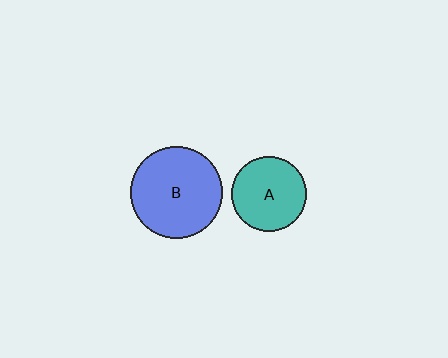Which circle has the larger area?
Circle B (blue).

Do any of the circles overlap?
No, none of the circles overlap.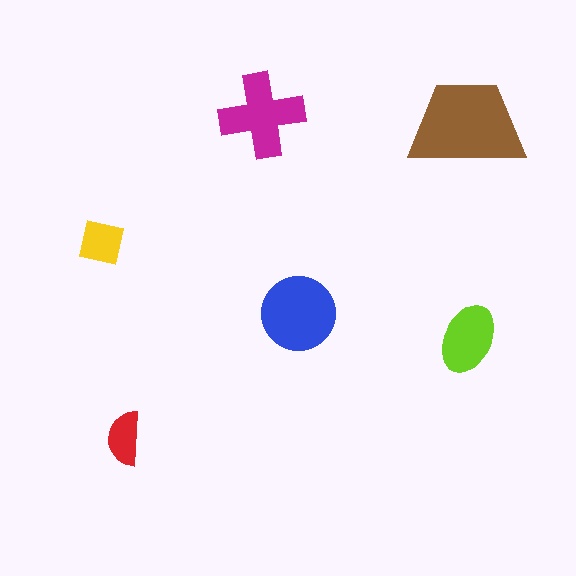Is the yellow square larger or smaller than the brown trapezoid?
Smaller.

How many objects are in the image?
There are 6 objects in the image.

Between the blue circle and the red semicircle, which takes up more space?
The blue circle.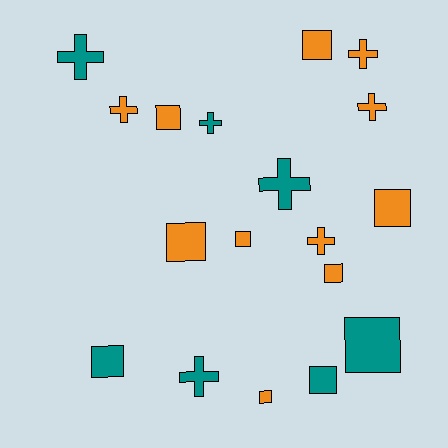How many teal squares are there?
There are 3 teal squares.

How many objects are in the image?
There are 18 objects.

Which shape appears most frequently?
Square, with 10 objects.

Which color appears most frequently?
Orange, with 11 objects.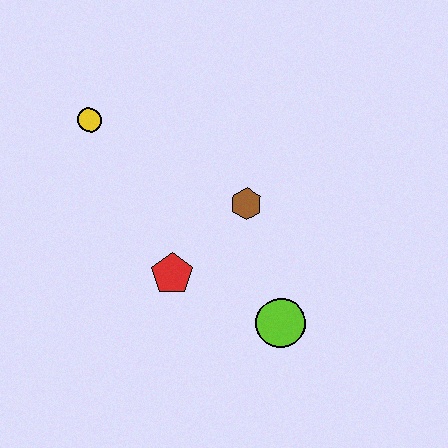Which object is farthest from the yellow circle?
The lime circle is farthest from the yellow circle.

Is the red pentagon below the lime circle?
No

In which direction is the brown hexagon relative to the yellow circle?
The brown hexagon is to the right of the yellow circle.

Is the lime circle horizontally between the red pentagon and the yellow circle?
No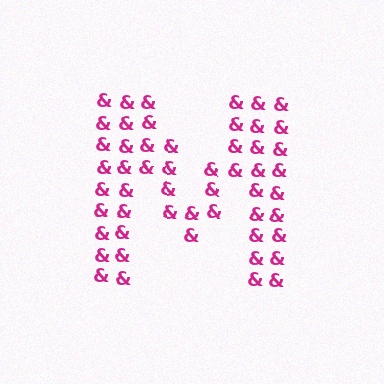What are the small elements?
The small elements are ampersands.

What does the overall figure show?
The overall figure shows the letter M.